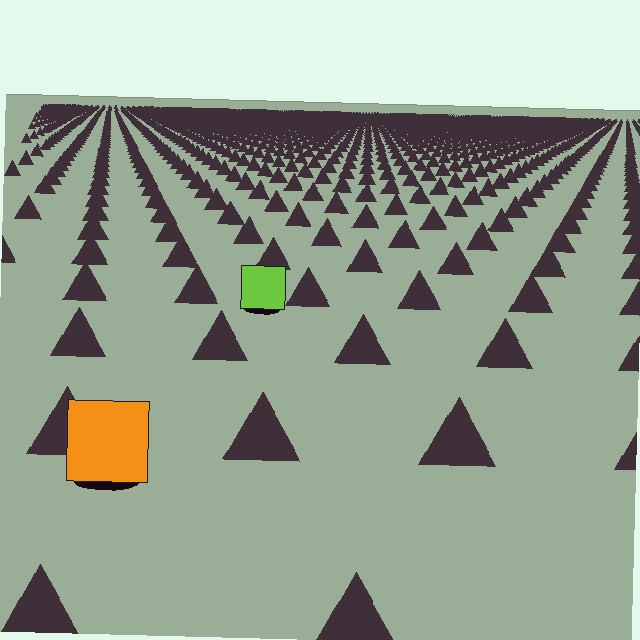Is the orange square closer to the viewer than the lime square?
Yes. The orange square is closer — you can tell from the texture gradient: the ground texture is coarser near it.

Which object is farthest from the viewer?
The lime square is farthest from the viewer. It appears smaller and the ground texture around it is denser.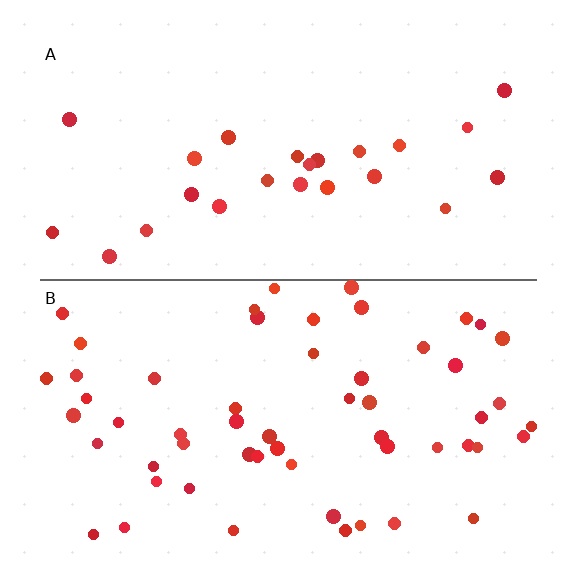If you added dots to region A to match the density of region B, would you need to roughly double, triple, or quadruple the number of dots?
Approximately double.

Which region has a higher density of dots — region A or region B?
B (the bottom).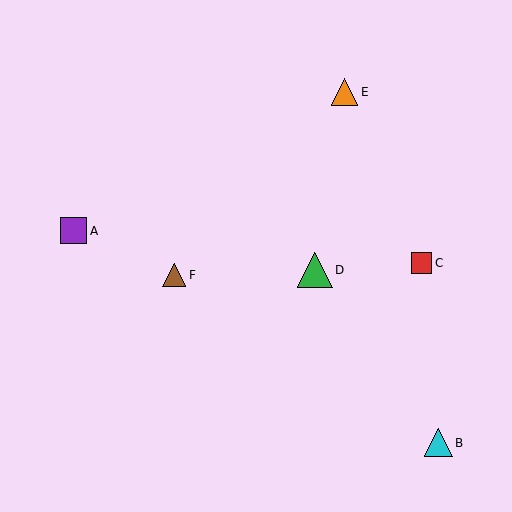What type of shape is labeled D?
Shape D is a green triangle.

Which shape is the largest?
The green triangle (labeled D) is the largest.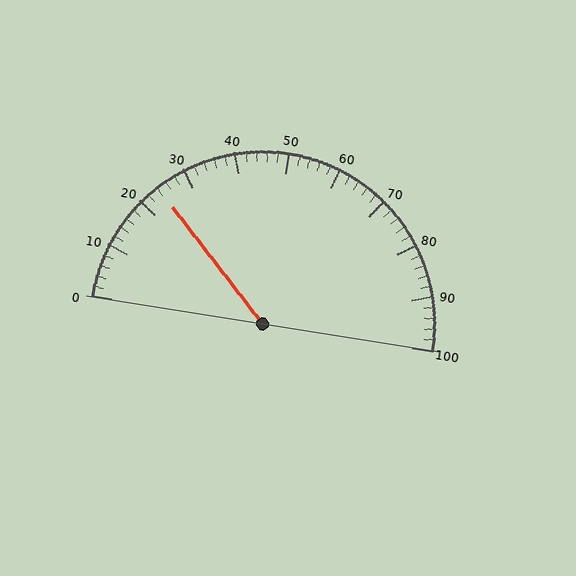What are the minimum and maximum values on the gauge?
The gauge ranges from 0 to 100.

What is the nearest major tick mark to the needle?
The nearest major tick mark is 20.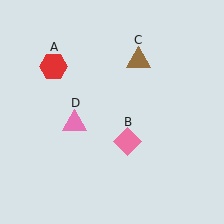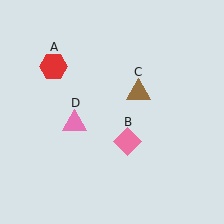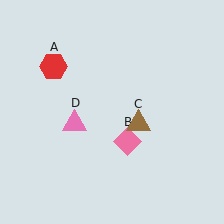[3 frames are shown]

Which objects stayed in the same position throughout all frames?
Red hexagon (object A) and pink diamond (object B) and pink triangle (object D) remained stationary.